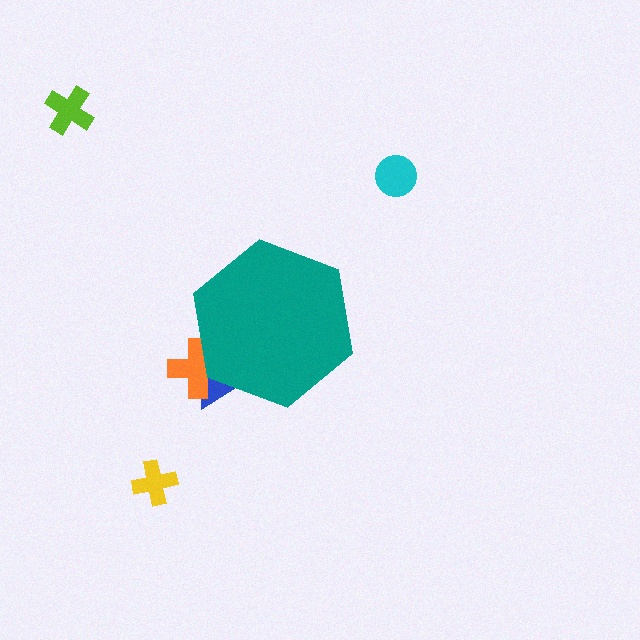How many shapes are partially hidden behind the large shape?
2 shapes are partially hidden.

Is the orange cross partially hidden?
Yes, the orange cross is partially hidden behind the teal hexagon.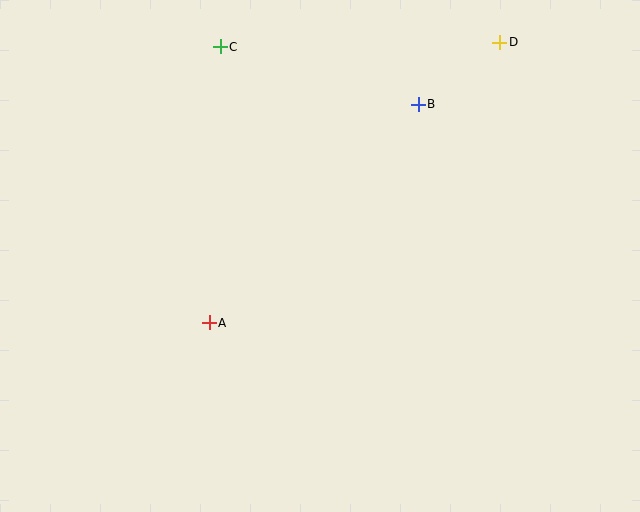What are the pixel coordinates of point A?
Point A is at (209, 323).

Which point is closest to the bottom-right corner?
Point B is closest to the bottom-right corner.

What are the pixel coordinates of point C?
Point C is at (220, 47).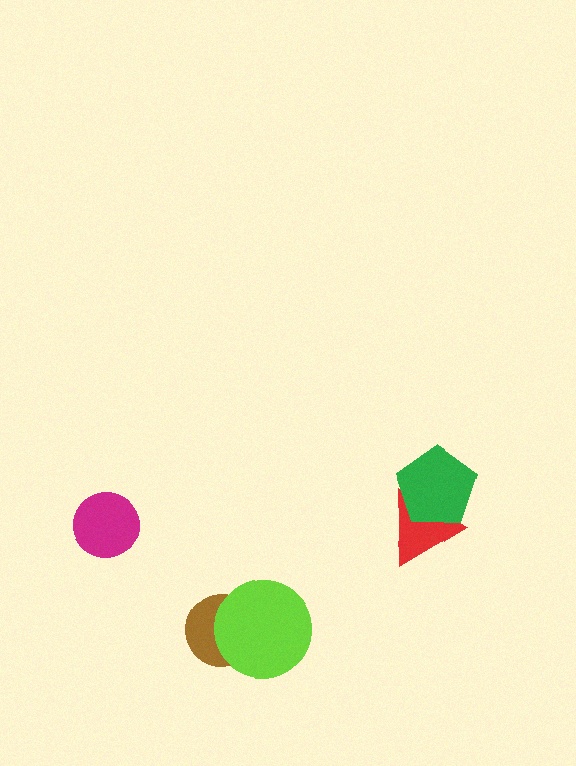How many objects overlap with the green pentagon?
1 object overlaps with the green pentagon.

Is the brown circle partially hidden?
Yes, it is partially covered by another shape.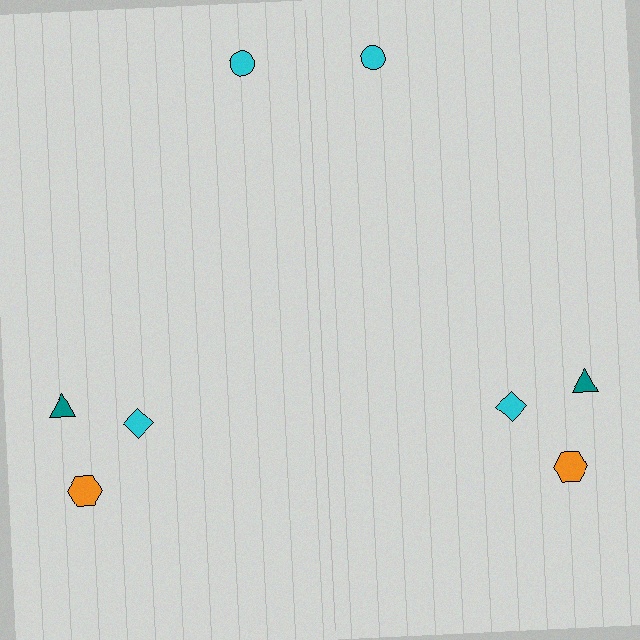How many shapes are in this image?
There are 8 shapes in this image.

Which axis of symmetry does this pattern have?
The pattern has a vertical axis of symmetry running through the center of the image.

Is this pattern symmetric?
Yes, this pattern has bilateral (reflection) symmetry.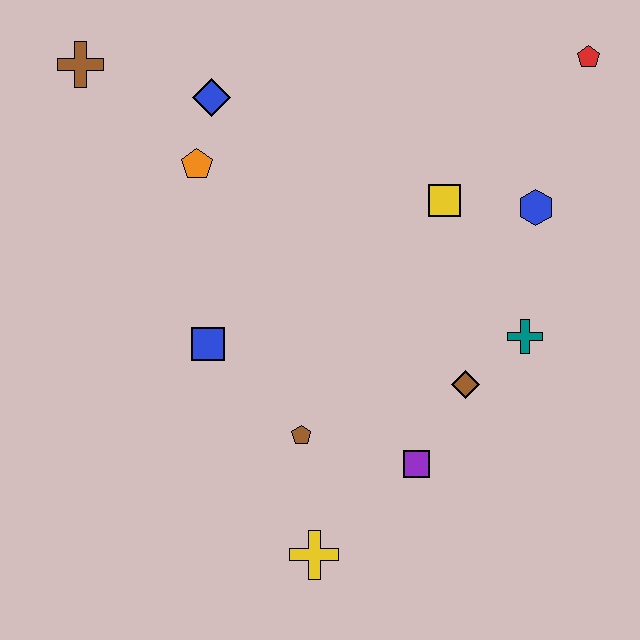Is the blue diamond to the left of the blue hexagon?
Yes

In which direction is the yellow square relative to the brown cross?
The yellow square is to the right of the brown cross.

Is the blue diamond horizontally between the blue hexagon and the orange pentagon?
Yes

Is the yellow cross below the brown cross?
Yes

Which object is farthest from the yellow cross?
The red pentagon is farthest from the yellow cross.